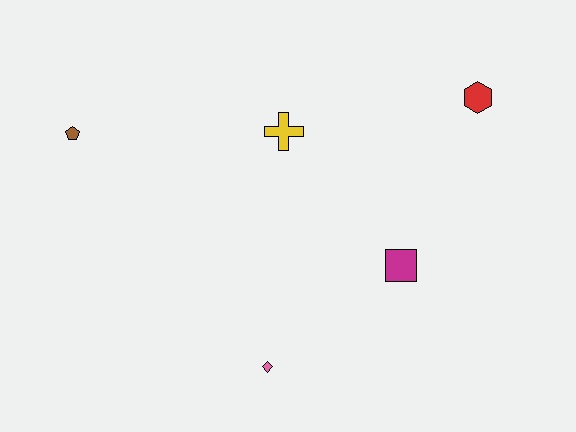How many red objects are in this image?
There is 1 red object.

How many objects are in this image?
There are 5 objects.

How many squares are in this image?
There is 1 square.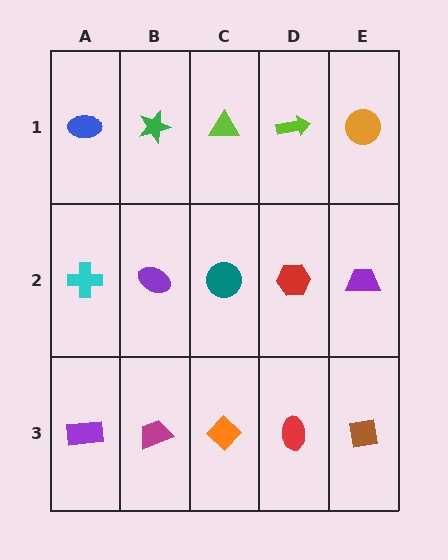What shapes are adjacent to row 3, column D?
A red hexagon (row 2, column D), an orange diamond (row 3, column C), a brown square (row 3, column E).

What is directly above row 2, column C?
A lime triangle.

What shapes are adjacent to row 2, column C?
A lime triangle (row 1, column C), an orange diamond (row 3, column C), a purple ellipse (row 2, column B), a red hexagon (row 2, column D).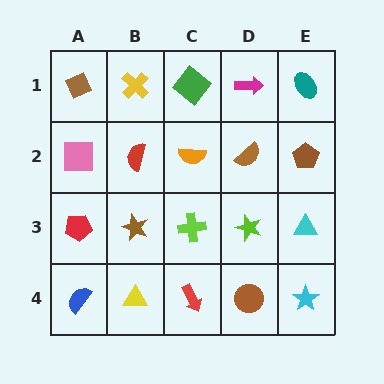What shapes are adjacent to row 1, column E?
A brown pentagon (row 2, column E), a magenta arrow (row 1, column D).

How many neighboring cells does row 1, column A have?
2.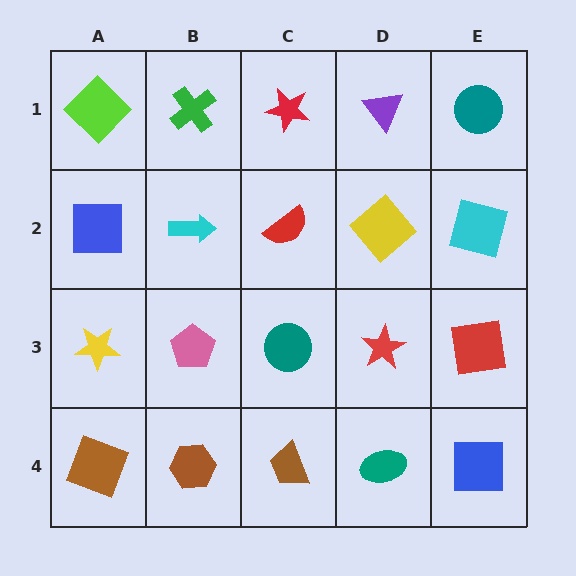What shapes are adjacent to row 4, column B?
A pink pentagon (row 3, column B), a brown square (row 4, column A), a brown trapezoid (row 4, column C).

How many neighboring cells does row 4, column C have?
3.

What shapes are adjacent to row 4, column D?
A red star (row 3, column D), a brown trapezoid (row 4, column C), a blue square (row 4, column E).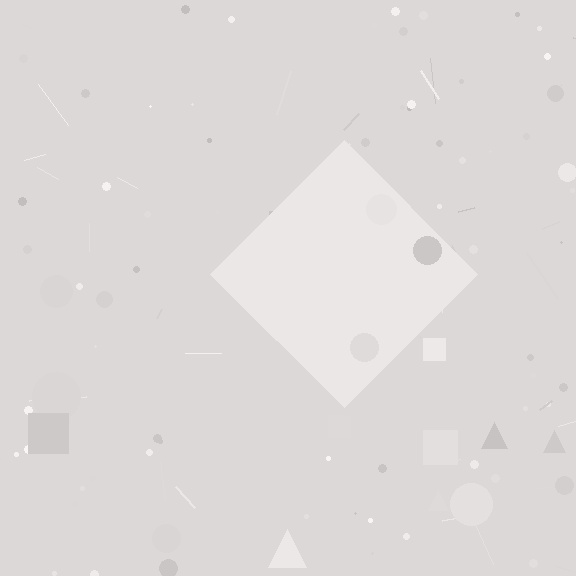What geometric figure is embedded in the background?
A diamond is embedded in the background.